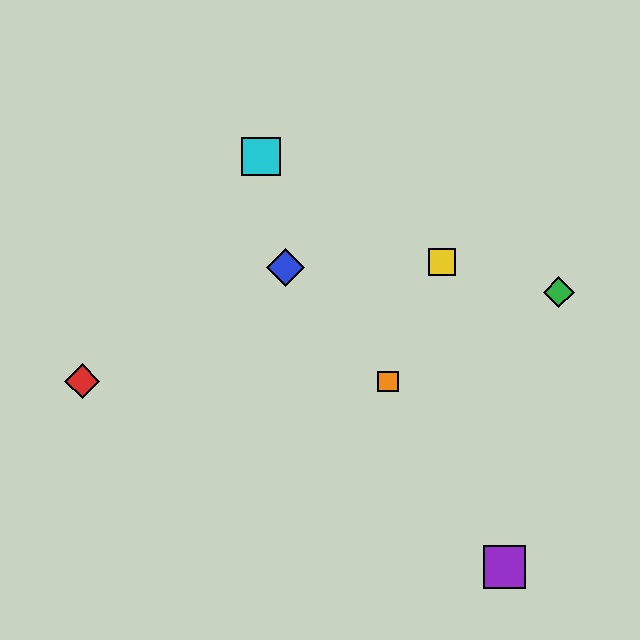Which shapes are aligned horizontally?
The red diamond, the orange square are aligned horizontally.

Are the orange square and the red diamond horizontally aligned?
Yes, both are at y≈381.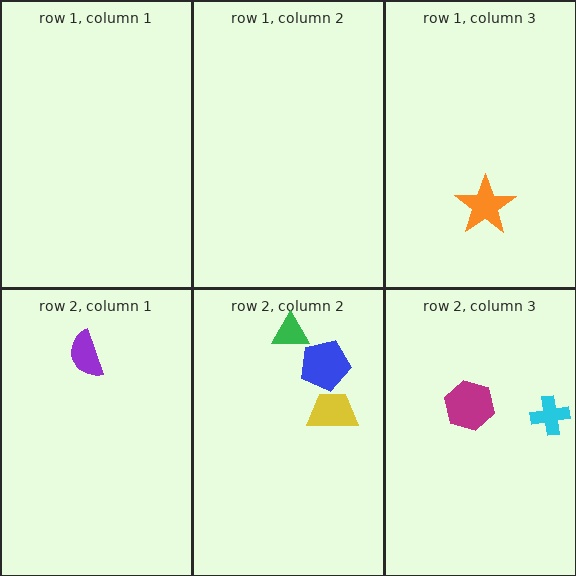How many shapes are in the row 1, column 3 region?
1.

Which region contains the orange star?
The row 1, column 3 region.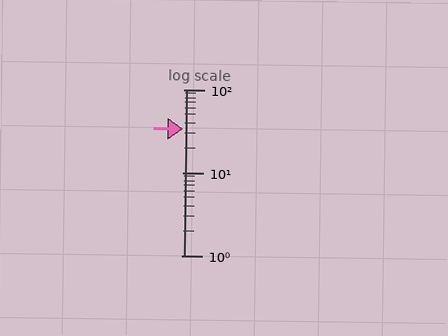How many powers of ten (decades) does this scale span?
The scale spans 2 decades, from 1 to 100.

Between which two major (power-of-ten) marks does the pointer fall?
The pointer is between 10 and 100.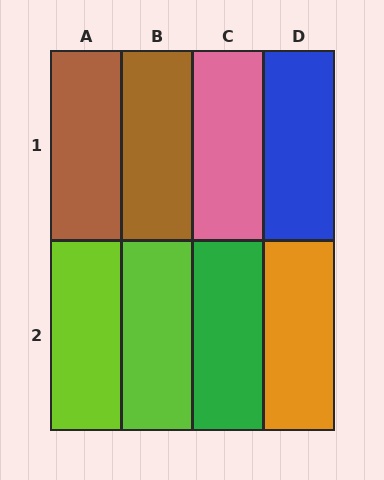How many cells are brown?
2 cells are brown.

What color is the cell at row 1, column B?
Brown.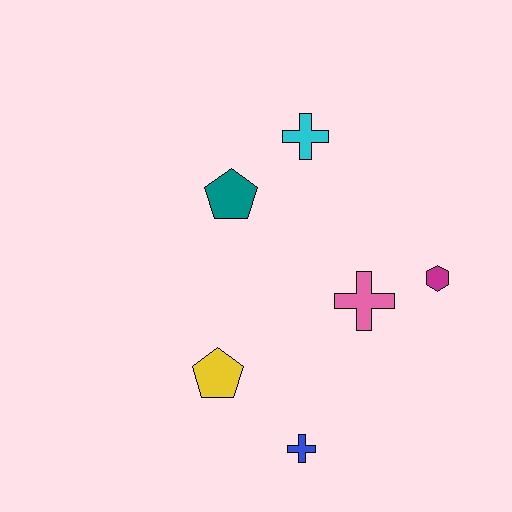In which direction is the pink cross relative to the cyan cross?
The pink cross is below the cyan cross.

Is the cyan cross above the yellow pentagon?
Yes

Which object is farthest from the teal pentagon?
The blue cross is farthest from the teal pentagon.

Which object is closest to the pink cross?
The magenta hexagon is closest to the pink cross.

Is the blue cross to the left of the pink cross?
Yes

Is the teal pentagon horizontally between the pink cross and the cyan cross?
No